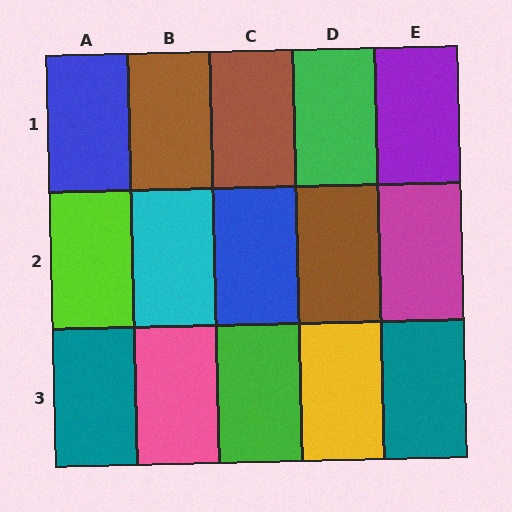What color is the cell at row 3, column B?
Pink.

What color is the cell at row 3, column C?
Green.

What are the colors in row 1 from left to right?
Blue, brown, brown, green, purple.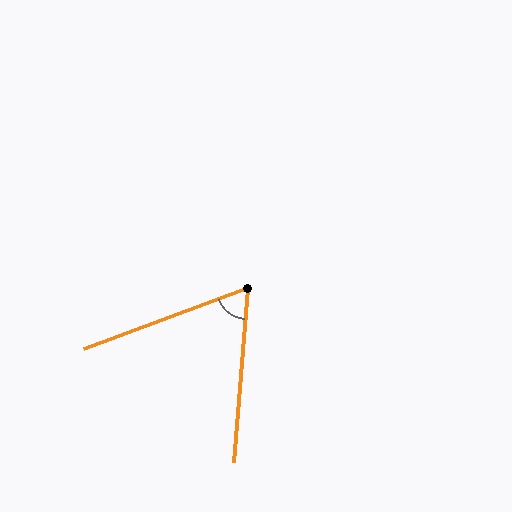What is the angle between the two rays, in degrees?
Approximately 65 degrees.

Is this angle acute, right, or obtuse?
It is acute.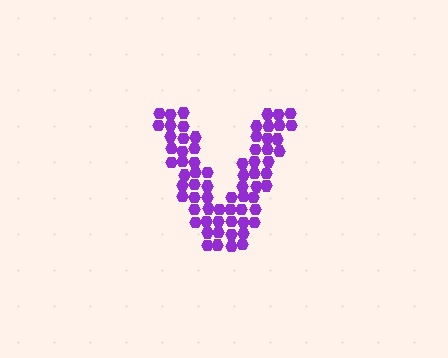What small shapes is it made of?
It is made of small hexagons.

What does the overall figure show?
The overall figure shows the letter V.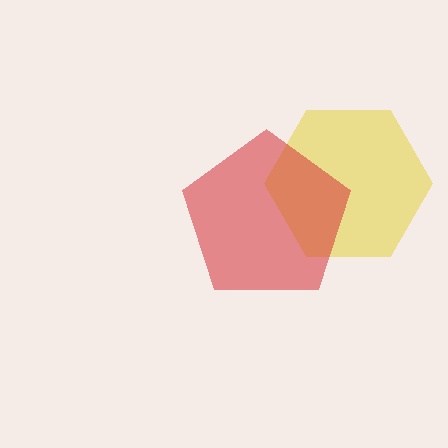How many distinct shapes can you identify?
There are 2 distinct shapes: a yellow hexagon, a red pentagon.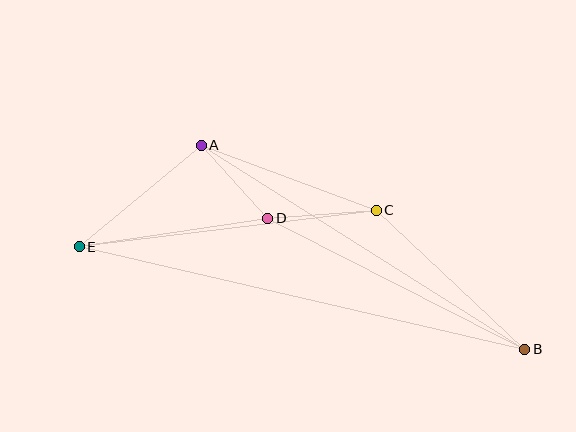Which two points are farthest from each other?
Points B and E are farthest from each other.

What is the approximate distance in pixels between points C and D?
The distance between C and D is approximately 109 pixels.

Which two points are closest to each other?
Points A and D are closest to each other.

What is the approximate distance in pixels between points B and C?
The distance between B and C is approximately 203 pixels.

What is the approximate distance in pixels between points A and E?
The distance between A and E is approximately 159 pixels.